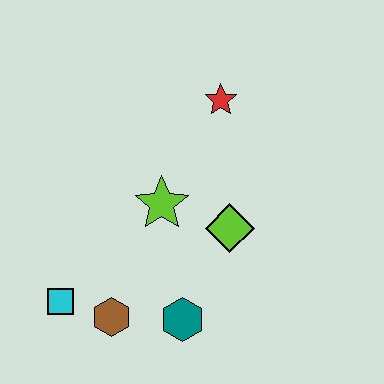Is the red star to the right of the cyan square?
Yes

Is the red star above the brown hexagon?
Yes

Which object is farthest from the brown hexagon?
The red star is farthest from the brown hexagon.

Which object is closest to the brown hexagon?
The cyan square is closest to the brown hexagon.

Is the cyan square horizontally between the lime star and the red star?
No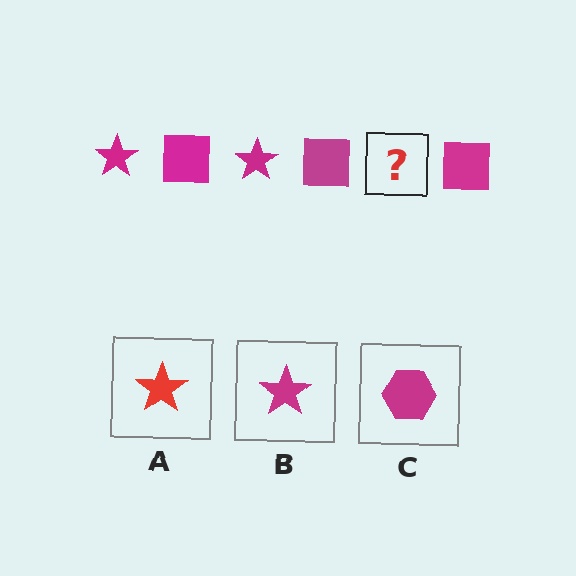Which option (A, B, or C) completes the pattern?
B.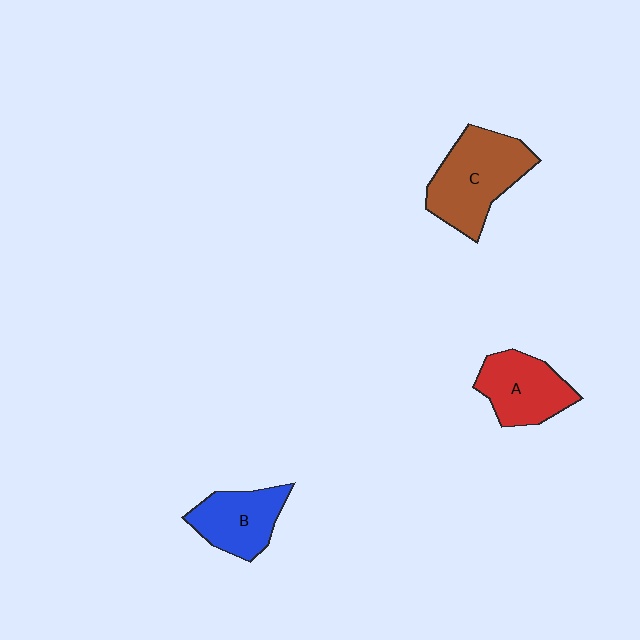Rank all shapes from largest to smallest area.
From largest to smallest: C (brown), A (red), B (blue).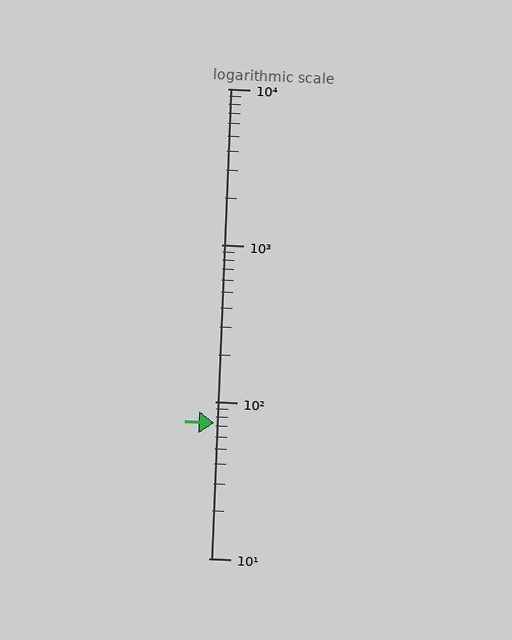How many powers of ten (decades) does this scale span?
The scale spans 3 decades, from 10 to 10000.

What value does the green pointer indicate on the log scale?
The pointer indicates approximately 73.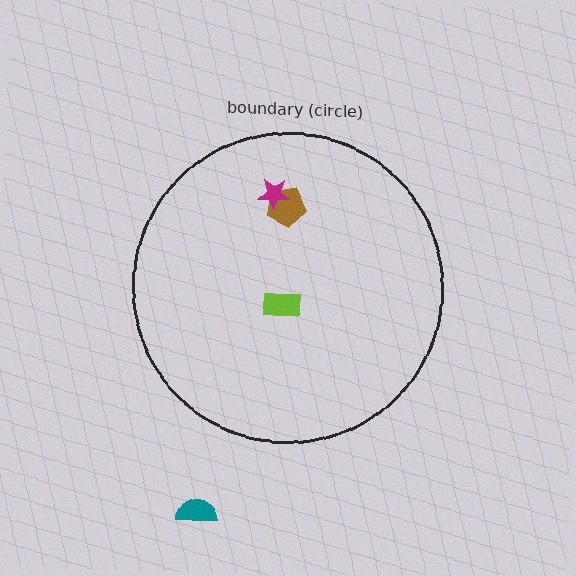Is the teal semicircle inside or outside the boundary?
Outside.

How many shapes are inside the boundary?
3 inside, 1 outside.